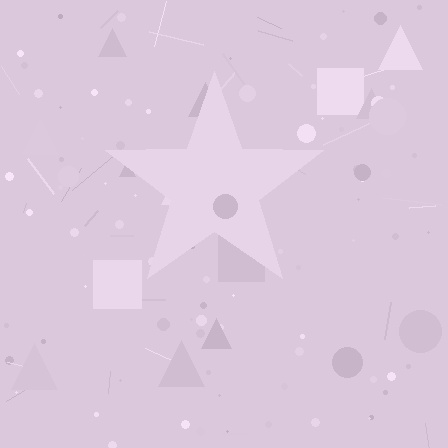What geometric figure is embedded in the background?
A star is embedded in the background.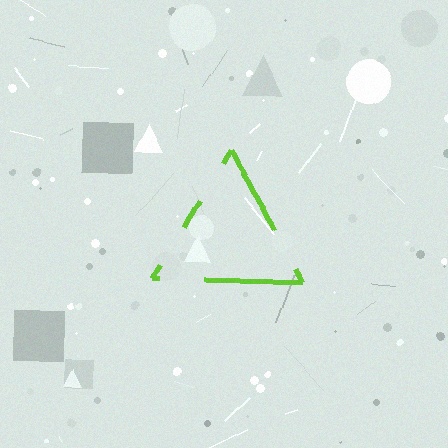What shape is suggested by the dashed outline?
The dashed outline suggests a triangle.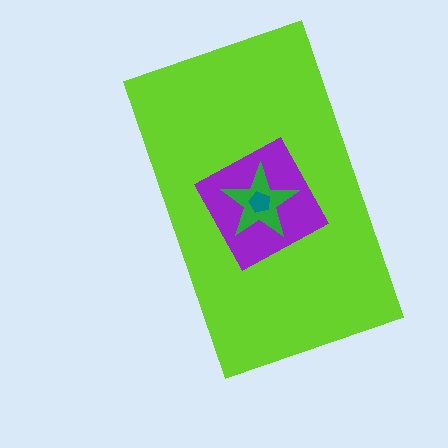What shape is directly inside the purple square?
The green star.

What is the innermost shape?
The teal pentagon.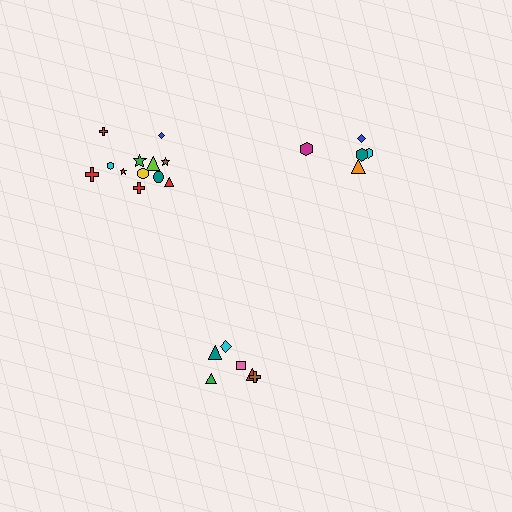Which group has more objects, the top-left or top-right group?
The top-left group.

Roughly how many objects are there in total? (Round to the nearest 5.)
Roughly 25 objects in total.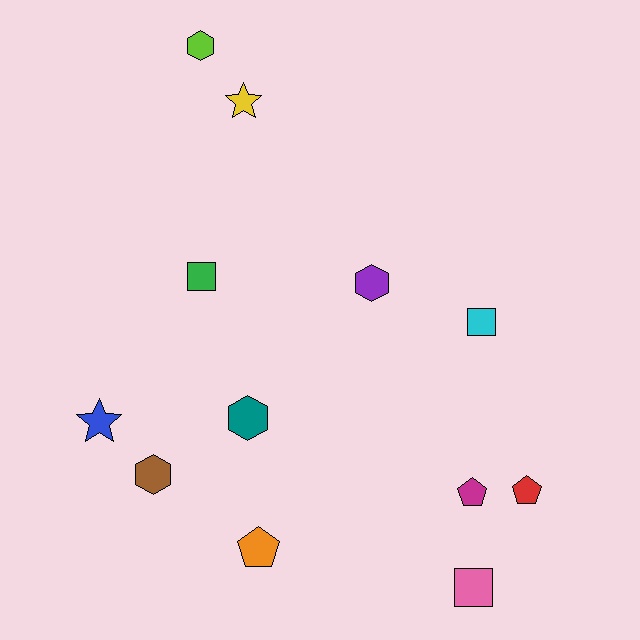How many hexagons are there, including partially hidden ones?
There are 4 hexagons.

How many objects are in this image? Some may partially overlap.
There are 12 objects.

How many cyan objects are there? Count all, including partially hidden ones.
There is 1 cyan object.